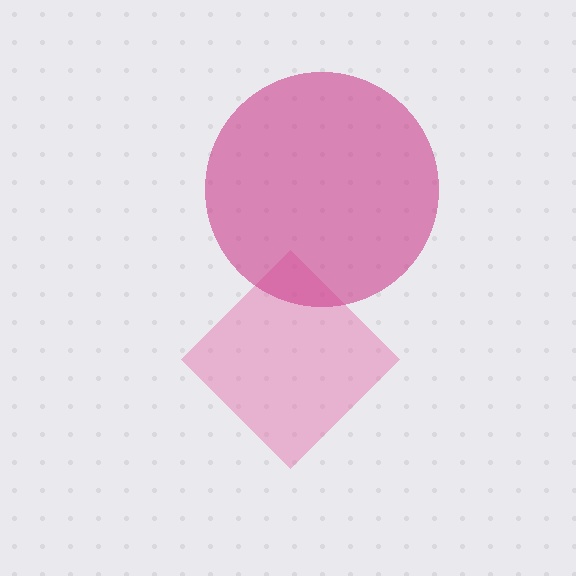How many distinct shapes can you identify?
There are 2 distinct shapes: a pink diamond, a magenta circle.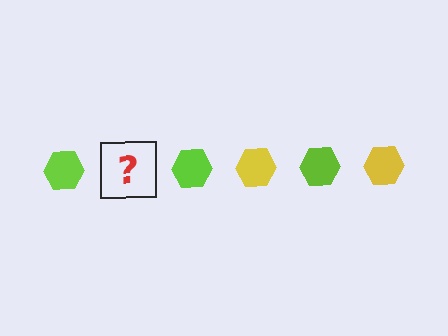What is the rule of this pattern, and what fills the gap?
The rule is that the pattern cycles through lime, yellow hexagons. The gap should be filled with a yellow hexagon.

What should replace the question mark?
The question mark should be replaced with a yellow hexagon.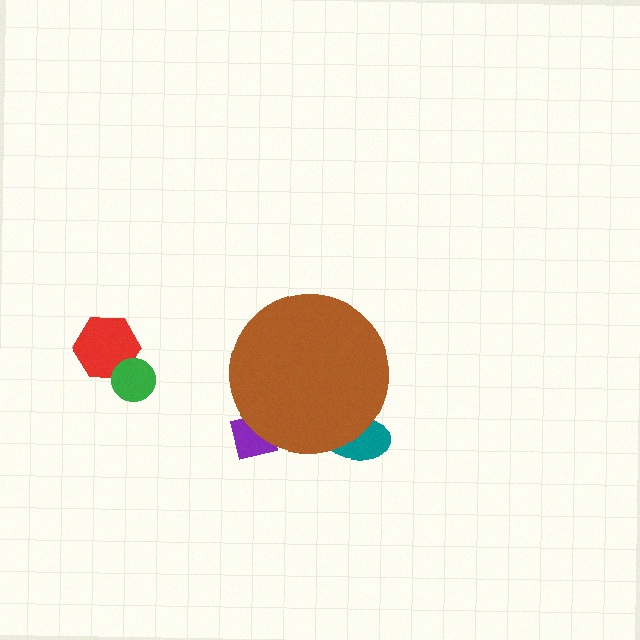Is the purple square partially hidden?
Yes, the purple square is partially hidden behind the brown circle.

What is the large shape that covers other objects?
A brown circle.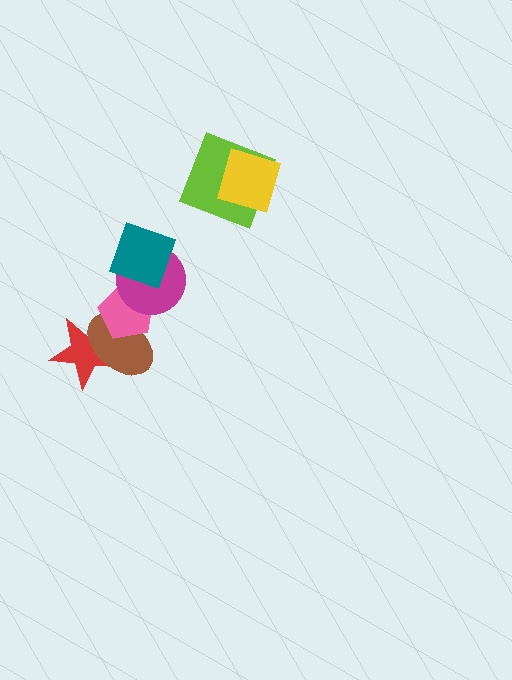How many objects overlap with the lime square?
1 object overlaps with the lime square.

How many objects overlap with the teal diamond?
2 objects overlap with the teal diamond.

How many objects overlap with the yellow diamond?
1 object overlaps with the yellow diamond.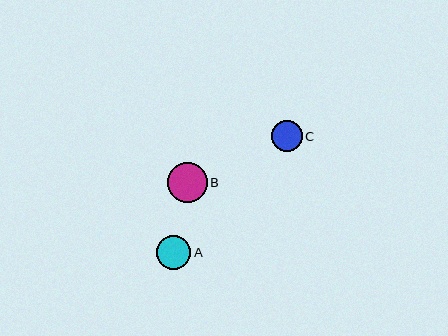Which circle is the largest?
Circle B is the largest with a size of approximately 40 pixels.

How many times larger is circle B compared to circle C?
Circle B is approximately 1.3 times the size of circle C.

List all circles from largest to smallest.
From largest to smallest: B, A, C.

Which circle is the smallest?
Circle C is the smallest with a size of approximately 31 pixels.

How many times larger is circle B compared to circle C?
Circle B is approximately 1.3 times the size of circle C.